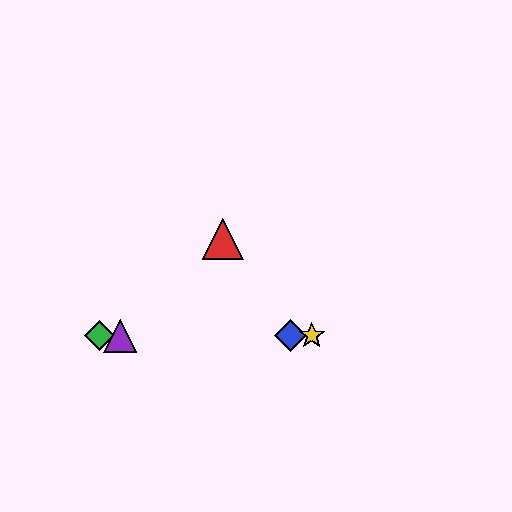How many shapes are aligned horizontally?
4 shapes (the blue diamond, the green diamond, the yellow star, the purple triangle) are aligned horizontally.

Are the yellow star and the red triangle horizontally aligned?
No, the yellow star is at y≈336 and the red triangle is at y≈239.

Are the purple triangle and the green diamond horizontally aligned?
Yes, both are at y≈336.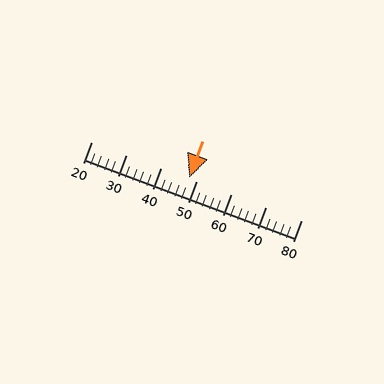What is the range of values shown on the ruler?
The ruler shows values from 20 to 80.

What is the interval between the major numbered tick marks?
The major tick marks are spaced 10 units apart.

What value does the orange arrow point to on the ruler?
The orange arrow points to approximately 48.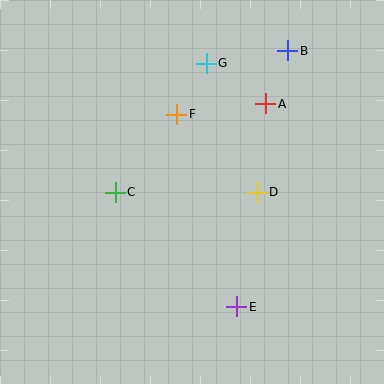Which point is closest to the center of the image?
Point D at (257, 192) is closest to the center.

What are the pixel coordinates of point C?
Point C is at (115, 192).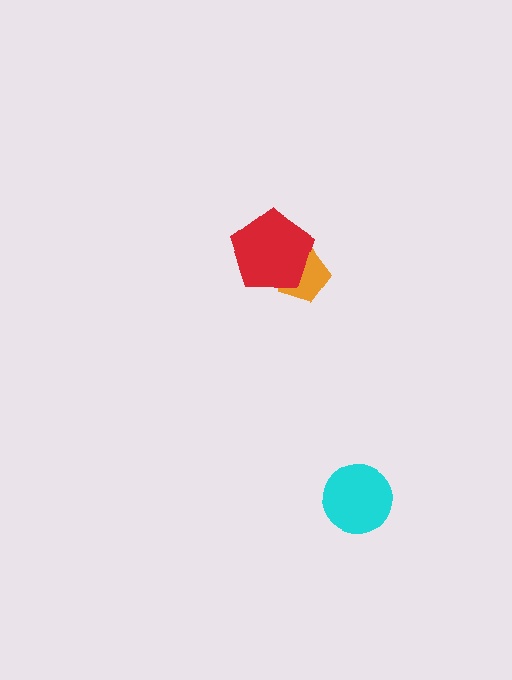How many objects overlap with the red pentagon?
1 object overlaps with the red pentagon.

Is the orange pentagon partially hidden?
Yes, it is partially covered by another shape.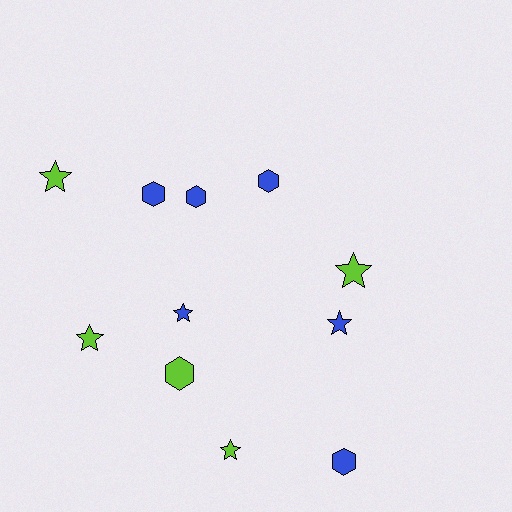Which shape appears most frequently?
Star, with 6 objects.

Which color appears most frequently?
Blue, with 6 objects.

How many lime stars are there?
There are 4 lime stars.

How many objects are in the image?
There are 11 objects.